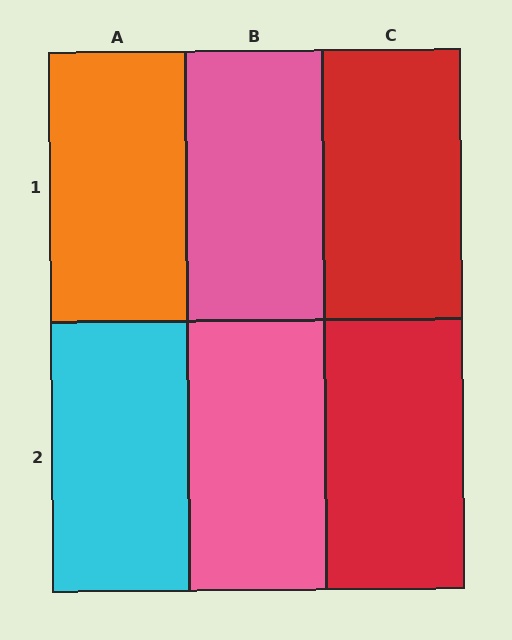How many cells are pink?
2 cells are pink.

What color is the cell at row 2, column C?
Red.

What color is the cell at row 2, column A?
Cyan.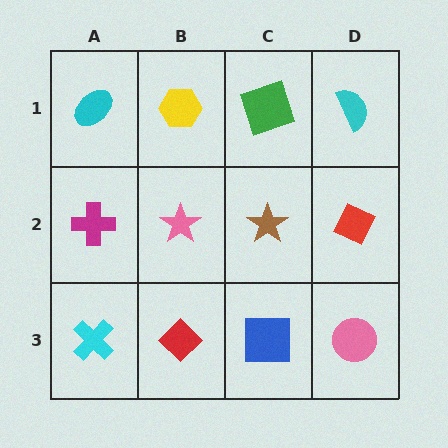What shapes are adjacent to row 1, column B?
A pink star (row 2, column B), a cyan ellipse (row 1, column A), a green square (row 1, column C).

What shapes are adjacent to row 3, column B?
A pink star (row 2, column B), a cyan cross (row 3, column A), a blue square (row 3, column C).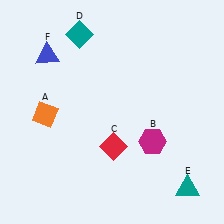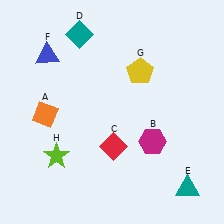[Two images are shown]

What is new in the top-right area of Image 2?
A yellow pentagon (G) was added in the top-right area of Image 2.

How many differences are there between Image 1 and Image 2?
There are 2 differences between the two images.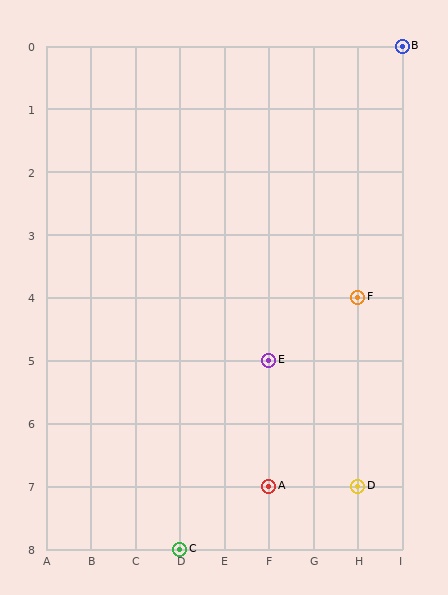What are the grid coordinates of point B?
Point B is at grid coordinates (I, 0).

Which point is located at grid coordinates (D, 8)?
Point C is at (D, 8).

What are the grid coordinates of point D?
Point D is at grid coordinates (H, 7).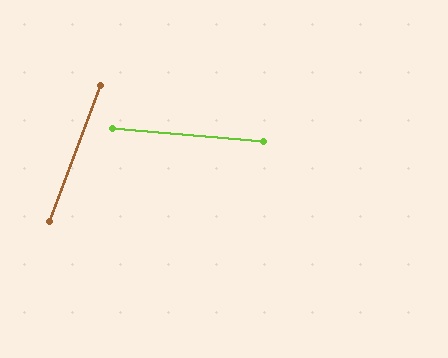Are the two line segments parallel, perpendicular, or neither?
Neither parallel nor perpendicular — they differ by about 74°.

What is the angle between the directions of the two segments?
Approximately 74 degrees.